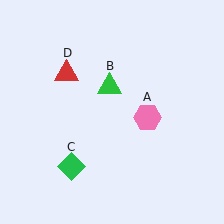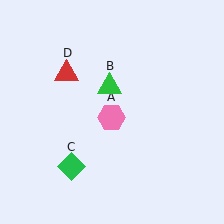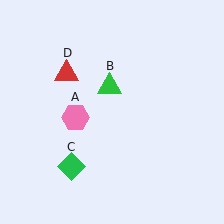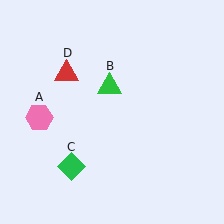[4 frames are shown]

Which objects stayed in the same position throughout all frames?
Green triangle (object B) and green diamond (object C) and red triangle (object D) remained stationary.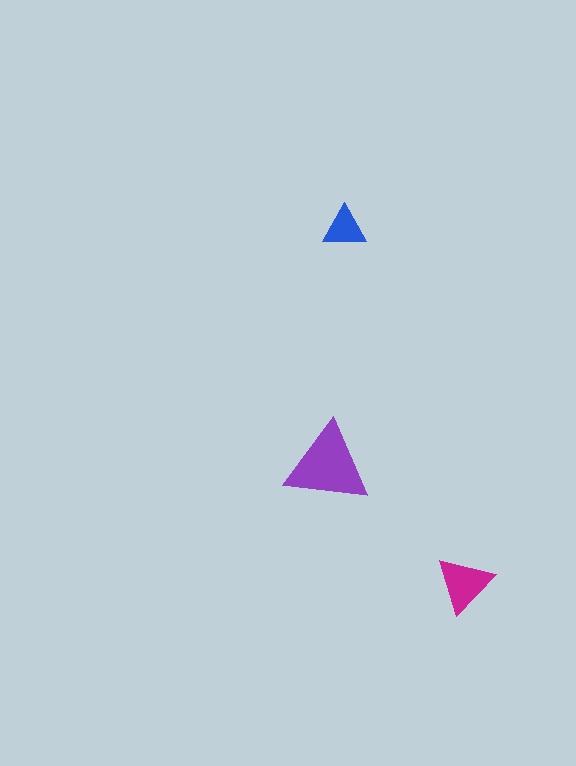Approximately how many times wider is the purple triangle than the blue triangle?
About 2 times wider.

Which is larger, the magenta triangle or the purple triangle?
The purple one.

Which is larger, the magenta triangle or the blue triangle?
The magenta one.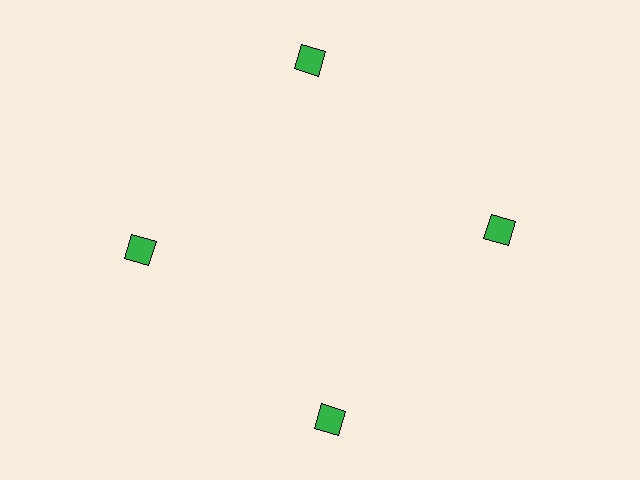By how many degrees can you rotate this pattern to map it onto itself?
The pattern maps onto itself every 90 degrees of rotation.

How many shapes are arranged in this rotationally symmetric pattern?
There are 4 shapes, arranged in 4 groups of 1.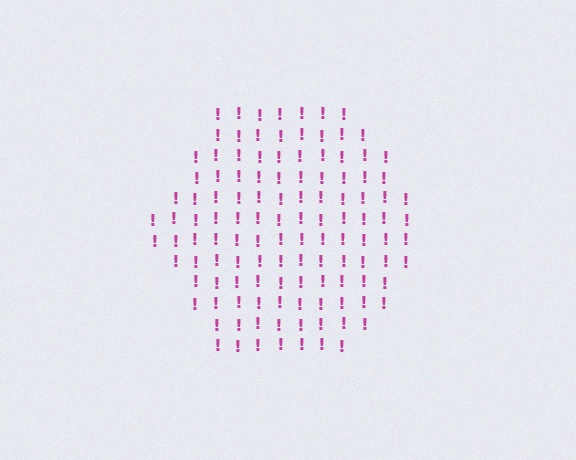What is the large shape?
The large shape is a hexagon.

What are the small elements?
The small elements are exclamation marks.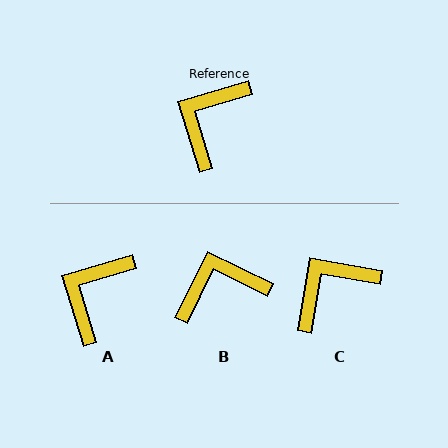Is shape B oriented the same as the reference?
No, it is off by about 43 degrees.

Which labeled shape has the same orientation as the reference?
A.